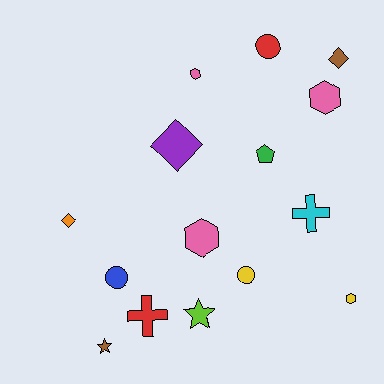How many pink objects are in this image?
There are 3 pink objects.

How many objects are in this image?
There are 15 objects.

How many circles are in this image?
There are 3 circles.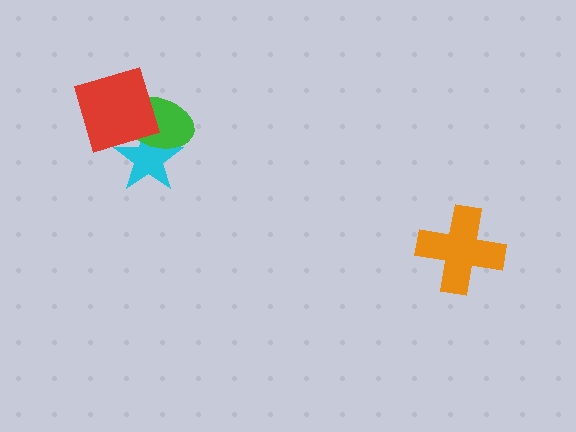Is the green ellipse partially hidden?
Yes, it is partially covered by another shape.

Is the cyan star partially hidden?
Yes, it is partially covered by another shape.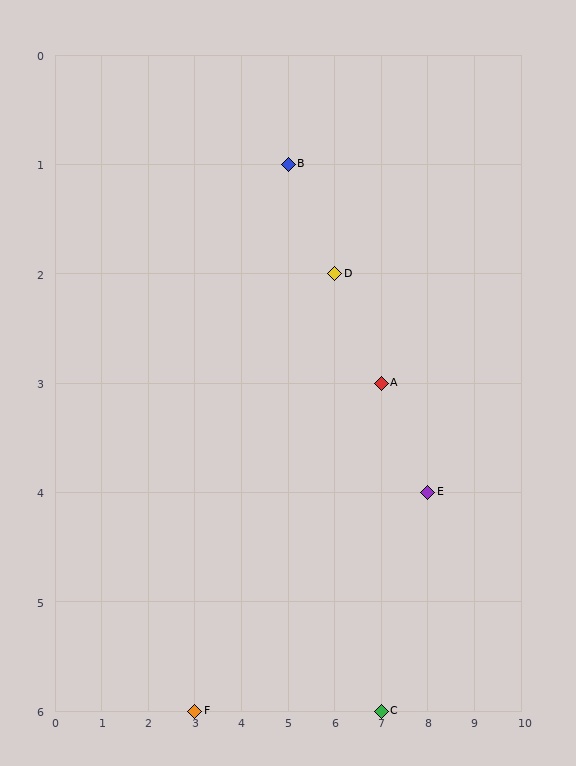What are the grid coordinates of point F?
Point F is at grid coordinates (3, 6).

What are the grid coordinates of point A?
Point A is at grid coordinates (7, 3).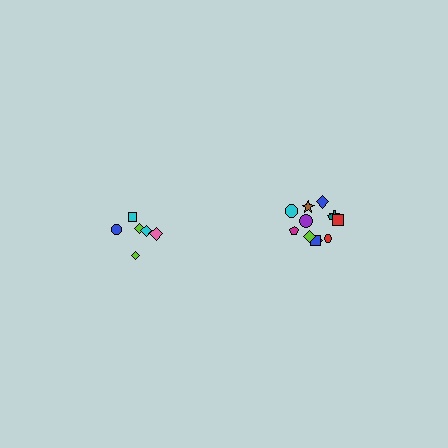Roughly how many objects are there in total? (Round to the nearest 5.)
Roughly 20 objects in total.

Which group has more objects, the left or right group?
The right group.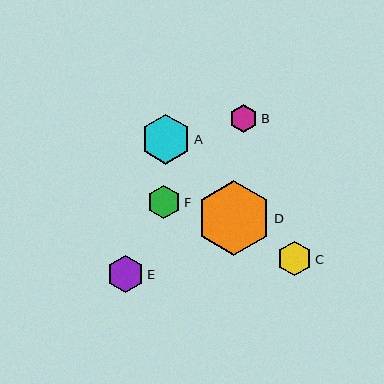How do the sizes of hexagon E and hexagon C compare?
Hexagon E and hexagon C are approximately the same size.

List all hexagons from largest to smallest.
From largest to smallest: D, A, E, C, F, B.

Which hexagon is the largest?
Hexagon D is the largest with a size of approximately 75 pixels.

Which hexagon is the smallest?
Hexagon B is the smallest with a size of approximately 28 pixels.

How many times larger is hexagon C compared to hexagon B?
Hexagon C is approximately 1.2 times the size of hexagon B.